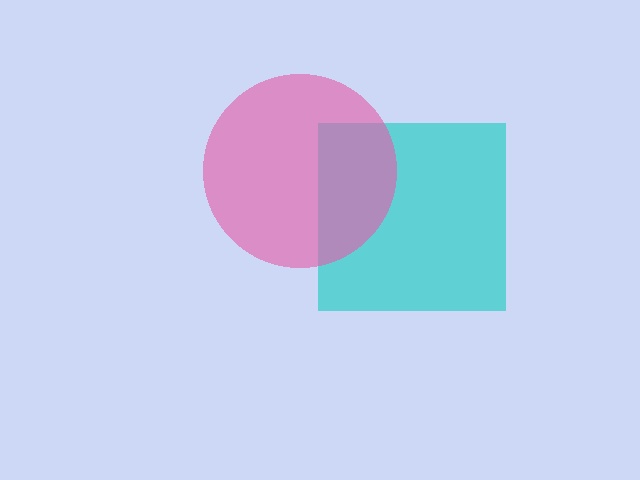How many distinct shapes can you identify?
There are 2 distinct shapes: a cyan square, a pink circle.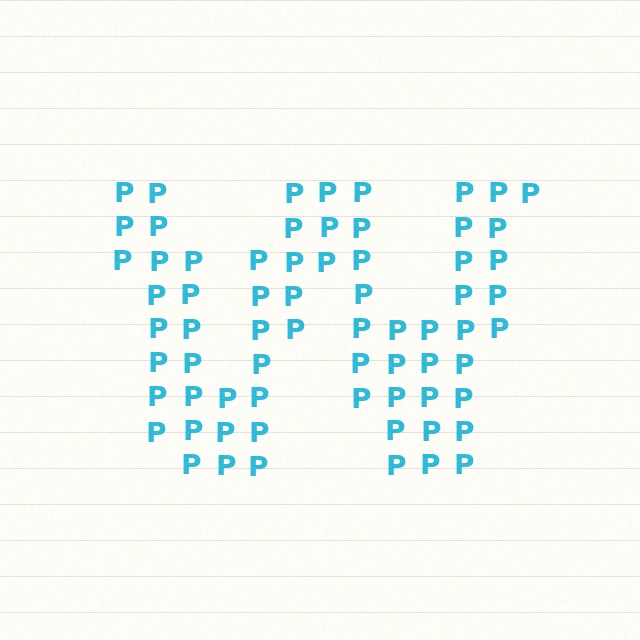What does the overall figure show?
The overall figure shows the letter W.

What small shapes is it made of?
It is made of small letter P's.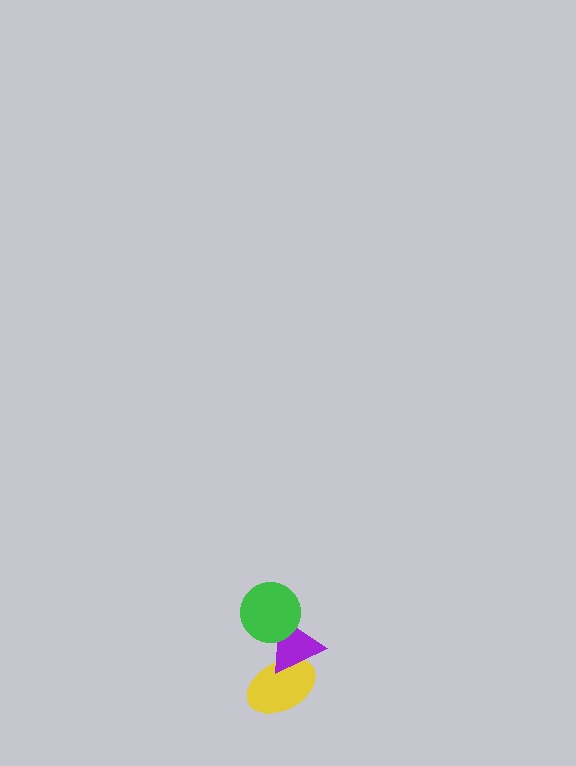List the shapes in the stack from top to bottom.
From top to bottom: the green circle, the purple triangle, the yellow ellipse.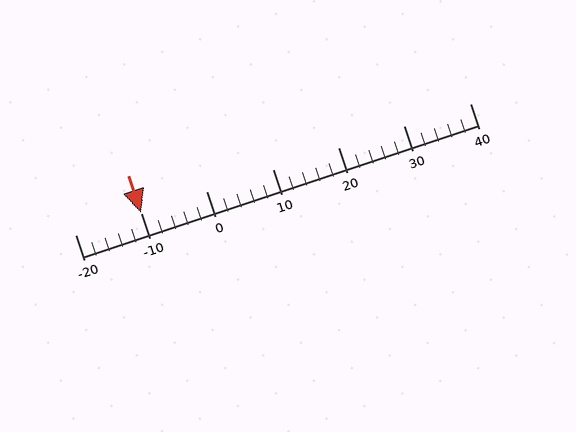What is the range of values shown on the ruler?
The ruler shows values from -20 to 40.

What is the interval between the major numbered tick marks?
The major tick marks are spaced 10 units apart.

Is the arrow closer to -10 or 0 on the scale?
The arrow is closer to -10.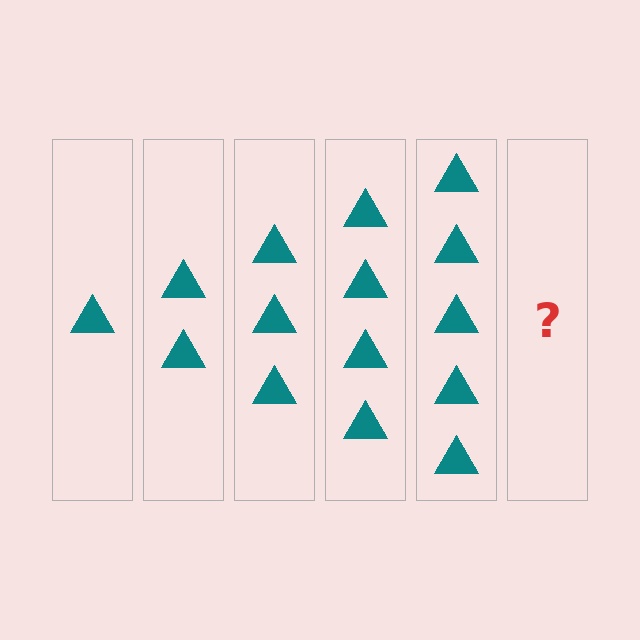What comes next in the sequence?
The next element should be 6 triangles.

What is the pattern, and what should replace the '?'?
The pattern is that each step adds one more triangle. The '?' should be 6 triangles.